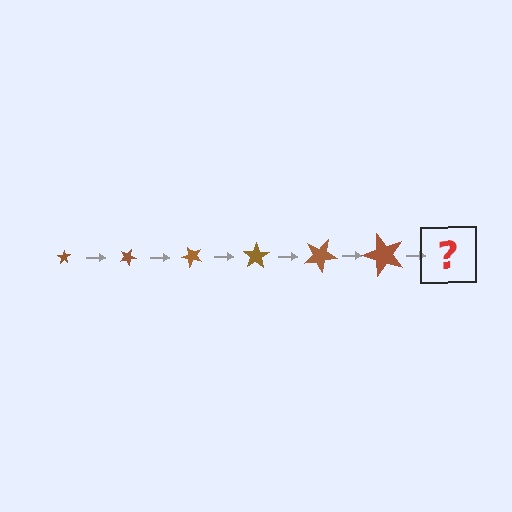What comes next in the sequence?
The next element should be a star, larger than the previous one and rotated 150 degrees from the start.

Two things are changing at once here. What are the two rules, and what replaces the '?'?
The two rules are that the star grows larger each step and it rotates 25 degrees each step. The '?' should be a star, larger than the previous one and rotated 150 degrees from the start.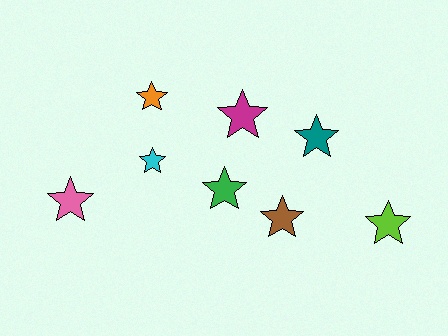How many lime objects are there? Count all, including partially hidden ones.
There is 1 lime object.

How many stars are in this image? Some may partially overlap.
There are 8 stars.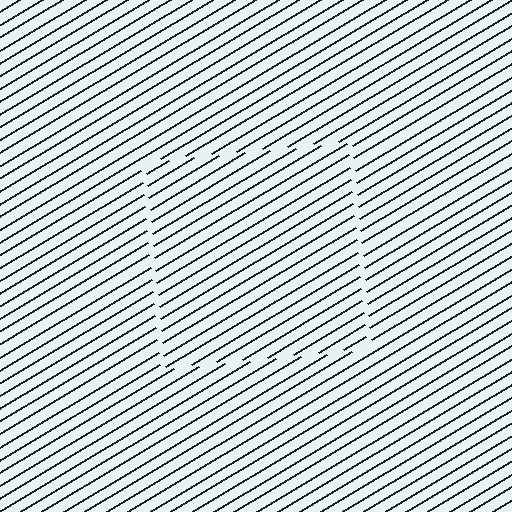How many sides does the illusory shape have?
4 sides — the line-ends trace a square.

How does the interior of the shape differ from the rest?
The interior of the shape contains the same grating, shifted by half a period — the contour is defined by the phase discontinuity where line-ends from the inner and outer gratings abut.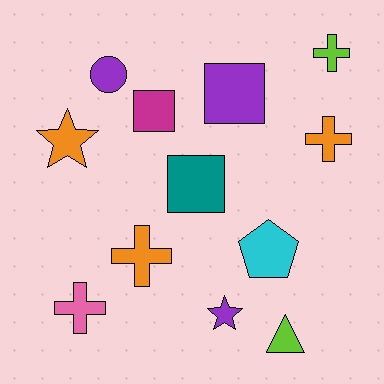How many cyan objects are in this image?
There is 1 cyan object.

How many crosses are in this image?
There are 4 crosses.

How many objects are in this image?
There are 12 objects.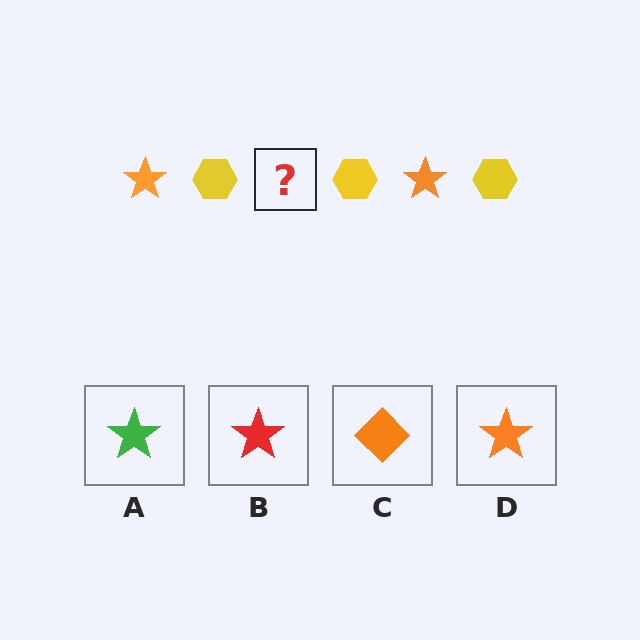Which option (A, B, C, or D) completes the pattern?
D.